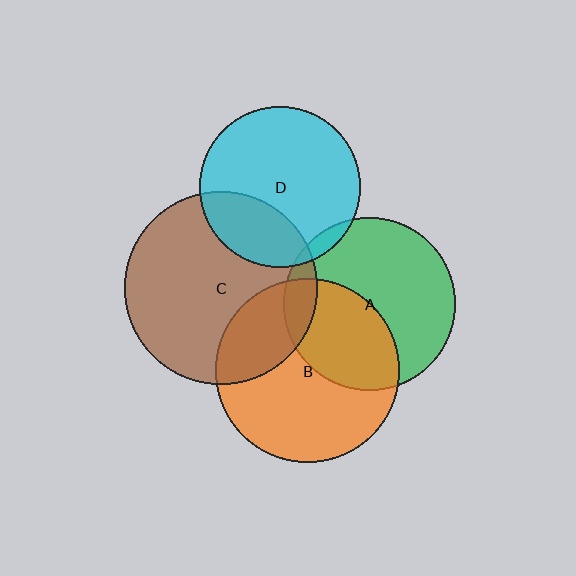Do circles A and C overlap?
Yes.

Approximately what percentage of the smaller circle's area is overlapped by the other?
Approximately 10%.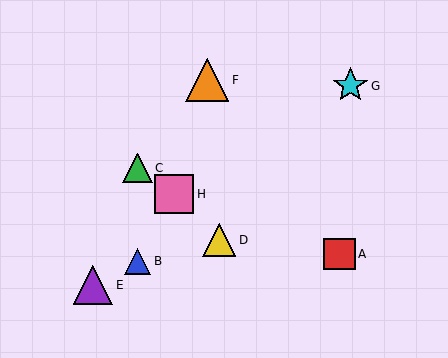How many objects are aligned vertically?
2 objects (B, C) are aligned vertically.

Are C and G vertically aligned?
No, C is at x≈138 and G is at x≈350.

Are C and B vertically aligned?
Yes, both are at x≈138.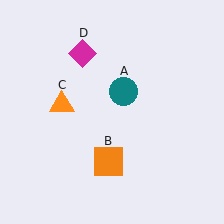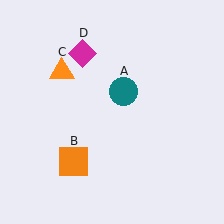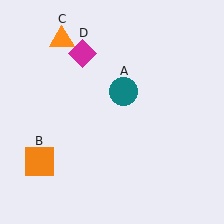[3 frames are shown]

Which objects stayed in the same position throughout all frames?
Teal circle (object A) and magenta diamond (object D) remained stationary.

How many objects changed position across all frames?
2 objects changed position: orange square (object B), orange triangle (object C).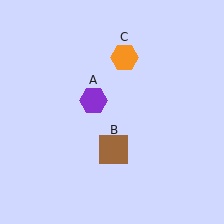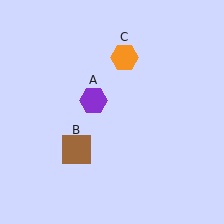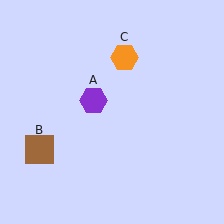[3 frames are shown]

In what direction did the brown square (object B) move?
The brown square (object B) moved left.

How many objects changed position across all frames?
1 object changed position: brown square (object B).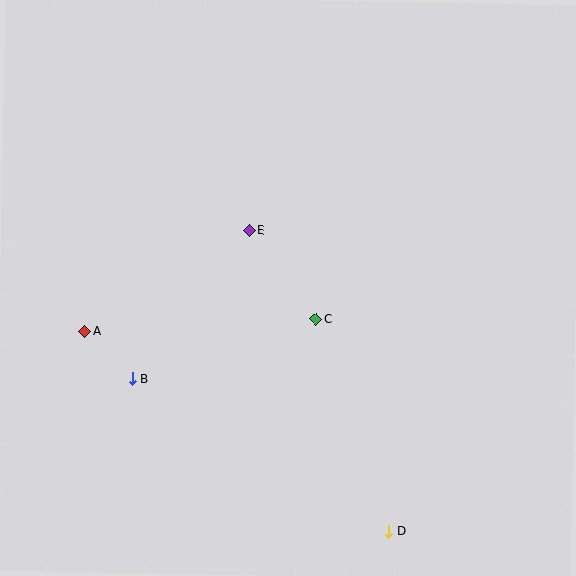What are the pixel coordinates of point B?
Point B is at (133, 379).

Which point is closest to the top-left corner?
Point E is closest to the top-left corner.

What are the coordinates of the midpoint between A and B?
The midpoint between A and B is at (109, 355).